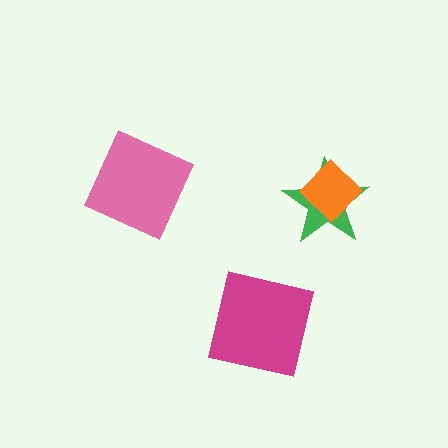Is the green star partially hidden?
Yes, it is partially covered by another shape.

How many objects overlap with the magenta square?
0 objects overlap with the magenta square.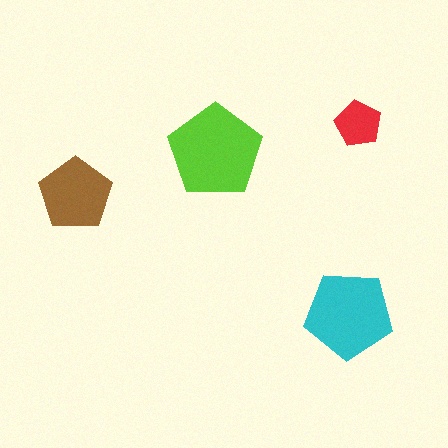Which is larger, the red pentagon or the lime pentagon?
The lime one.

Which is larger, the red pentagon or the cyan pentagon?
The cyan one.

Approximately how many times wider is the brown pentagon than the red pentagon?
About 1.5 times wider.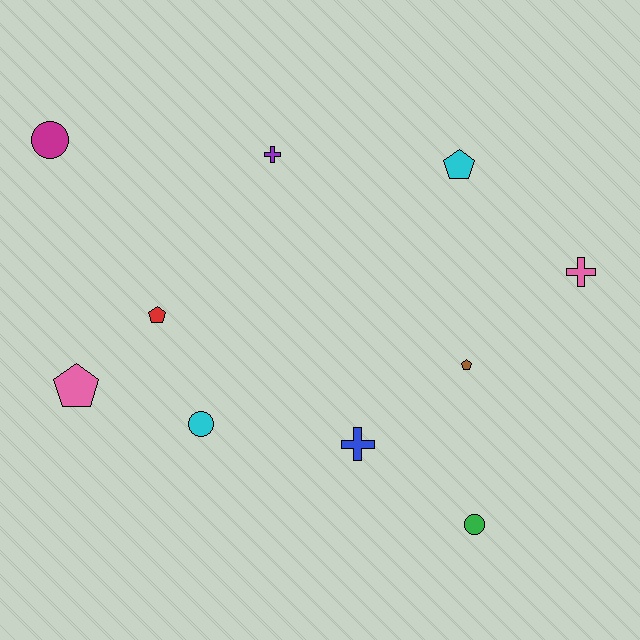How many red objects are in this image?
There is 1 red object.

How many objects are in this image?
There are 10 objects.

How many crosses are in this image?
There are 3 crosses.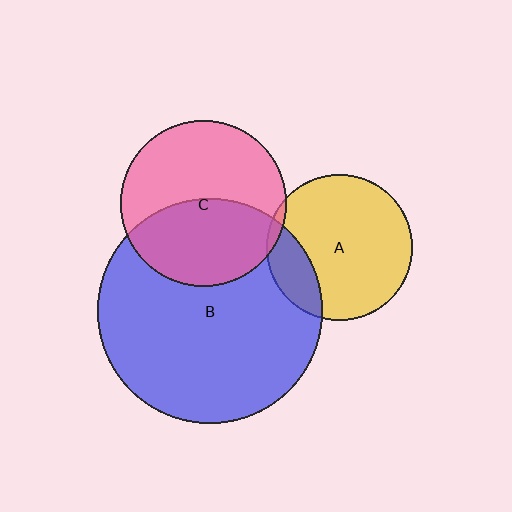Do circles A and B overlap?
Yes.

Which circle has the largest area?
Circle B (blue).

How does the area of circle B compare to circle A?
Approximately 2.4 times.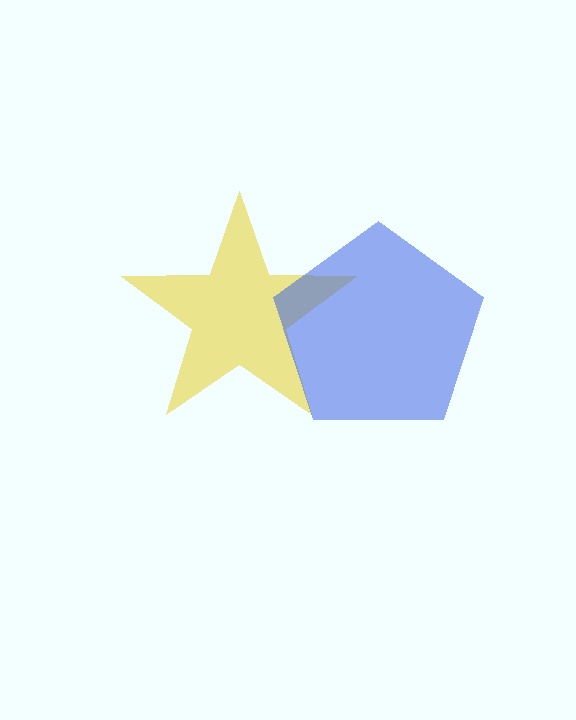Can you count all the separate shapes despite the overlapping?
Yes, there are 2 separate shapes.